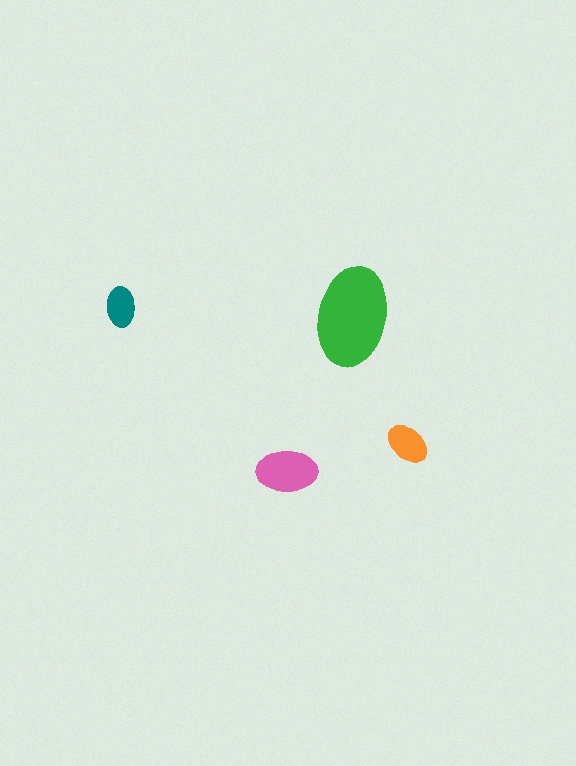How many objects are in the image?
There are 4 objects in the image.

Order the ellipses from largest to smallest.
the green one, the pink one, the orange one, the teal one.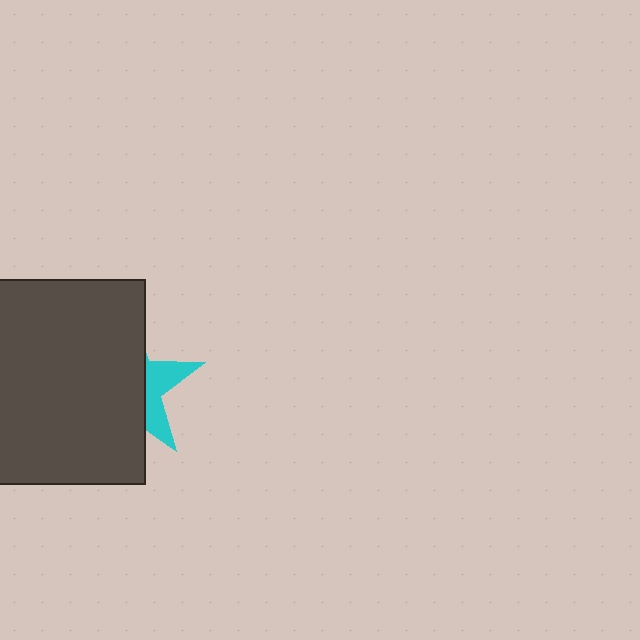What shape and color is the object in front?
The object in front is a dark gray square.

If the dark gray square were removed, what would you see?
You would see the complete cyan star.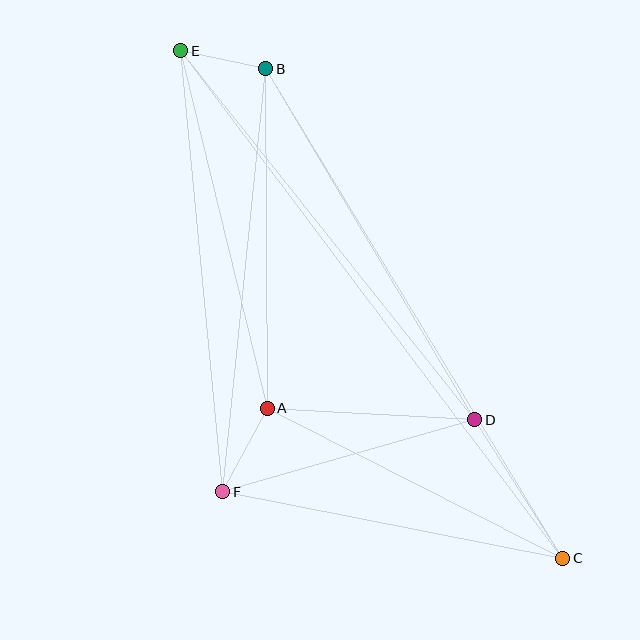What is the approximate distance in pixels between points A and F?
The distance between A and F is approximately 94 pixels.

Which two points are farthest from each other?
Points C and E are farthest from each other.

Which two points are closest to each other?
Points B and E are closest to each other.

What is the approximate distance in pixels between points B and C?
The distance between B and C is approximately 572 pixels.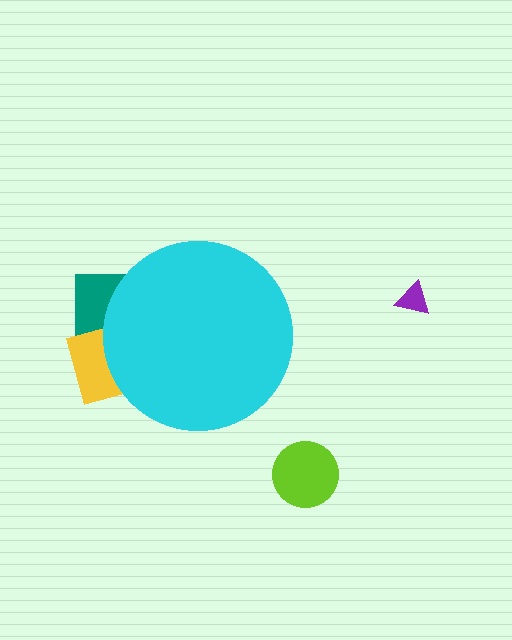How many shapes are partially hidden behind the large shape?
2 shapes are partially hidden.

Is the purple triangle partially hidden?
No, the purple triangle is fully visible.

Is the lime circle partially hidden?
No, the lime circle is fully visible.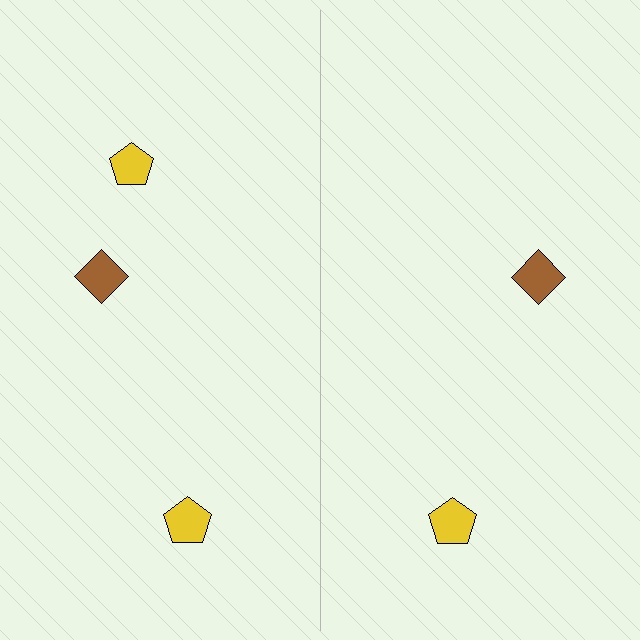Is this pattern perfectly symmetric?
No, the pattern is not perfectly symmetric. A yellow pentagon is missing from the right side.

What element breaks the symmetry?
A yellow pentagon is missing from the right side.